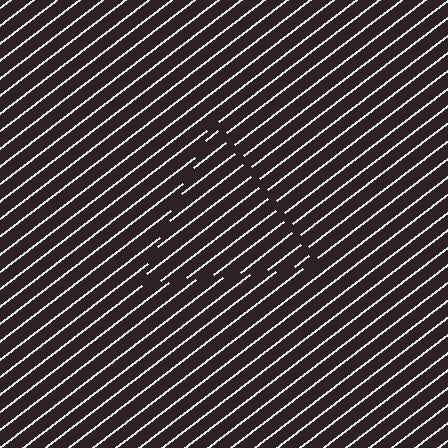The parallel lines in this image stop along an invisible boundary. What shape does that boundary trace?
An illusory triangle. The interior of the shape contains the same grating, shifted by half a period — the contour is defined by the phase discontinuity where line-ends from the inner and outer gratings abut.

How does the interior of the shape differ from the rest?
The interior of the shape contains the same grating, shifted by half a period — the contour is defined by the phase discontinuity where line-ends from the inner and outer gratings abut.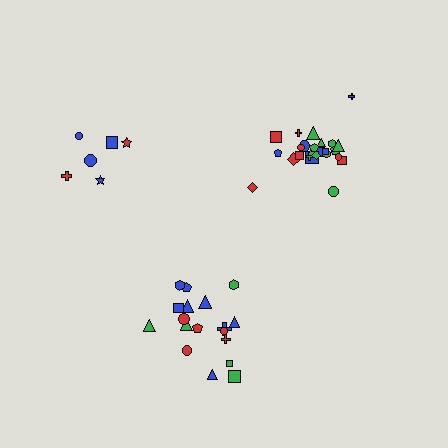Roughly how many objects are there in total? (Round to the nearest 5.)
Roughly 50 objects in total.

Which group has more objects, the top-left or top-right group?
The top-right group.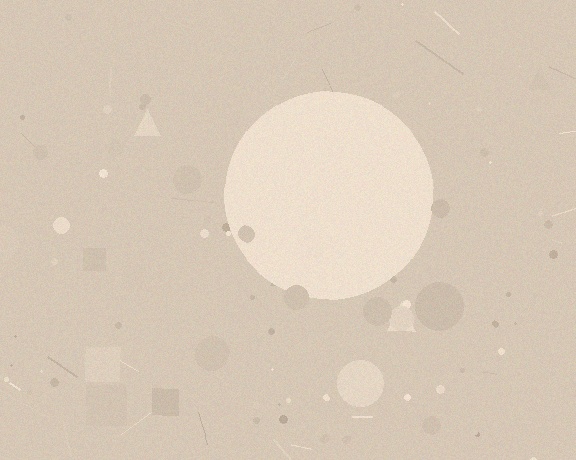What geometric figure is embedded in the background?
A circle is embedded in the background.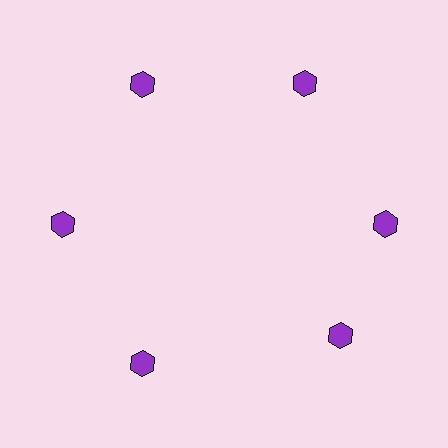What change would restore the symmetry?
The symmetry would be restored by rotating it back into even spacing with its neighbors so that all 6 hexagons sit at equal angles and equal distance from the center.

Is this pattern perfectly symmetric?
No. The 6 purple hexagons are arranged in a ring, but one element near the 5 o'clock position is rotated out of alignment along the ring, breaking the 6-fold rotational symmetry.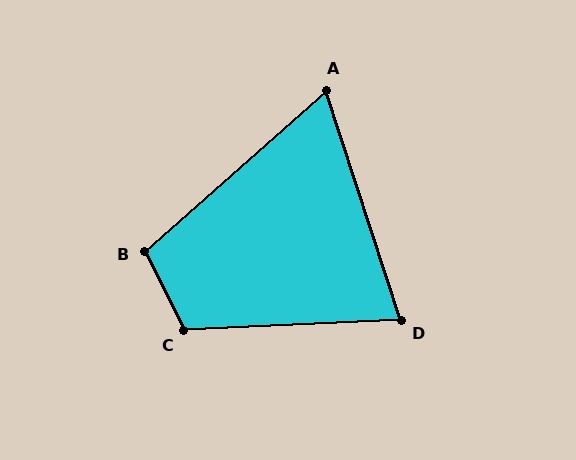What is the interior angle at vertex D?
Approximately 75 degrees (acute).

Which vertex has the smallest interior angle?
A, at approximately 66 degrees.